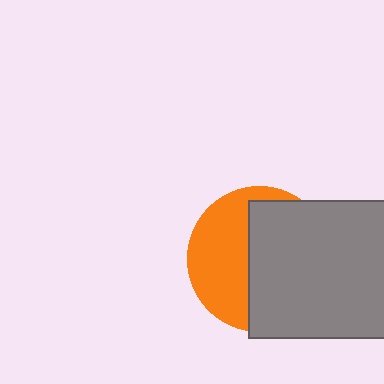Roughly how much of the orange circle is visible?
A small part of it is visible (roughly 43%).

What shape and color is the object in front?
The object in front is a gray rectangle.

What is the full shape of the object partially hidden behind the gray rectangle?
The partially hidden object is an orange circle.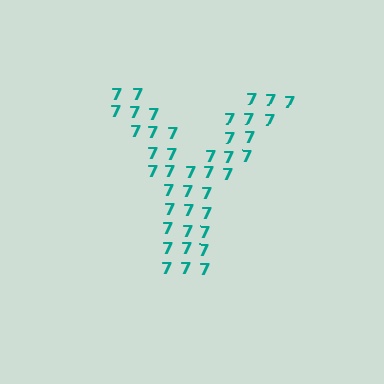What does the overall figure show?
The overall figure shows the letter Y.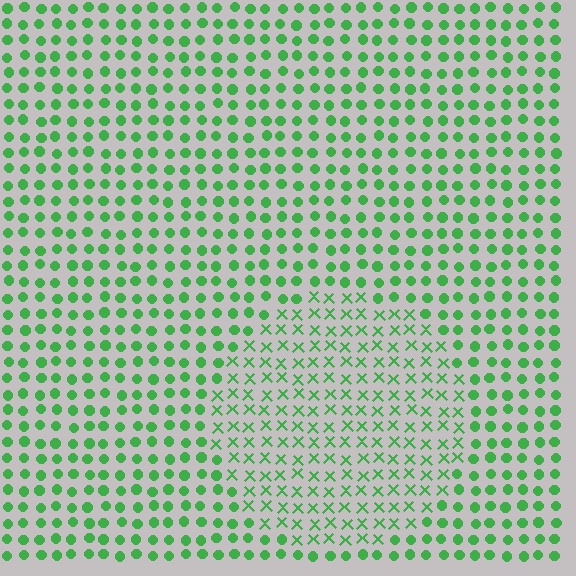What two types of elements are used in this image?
The image uses X marks inside the circle region and circles outside it.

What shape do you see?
I see a circle.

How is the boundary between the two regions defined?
The boundary is defined by a change in element shape: X marks inside vs. circles outside. All elements share the same color and spacing.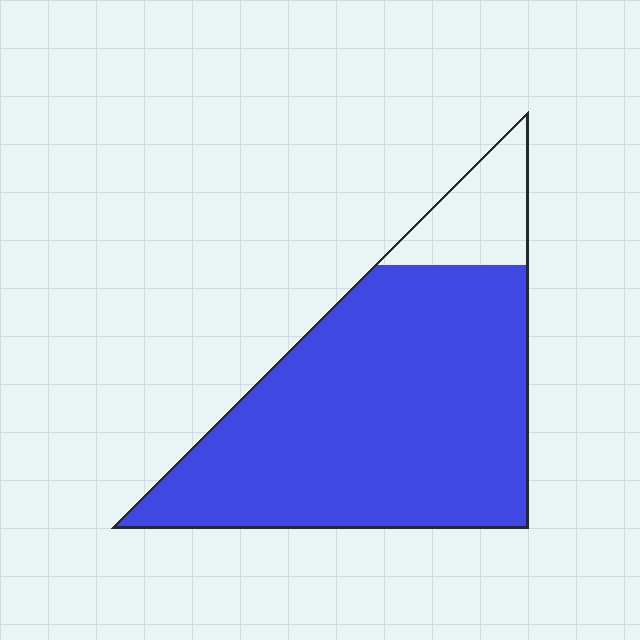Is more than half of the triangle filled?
Yes.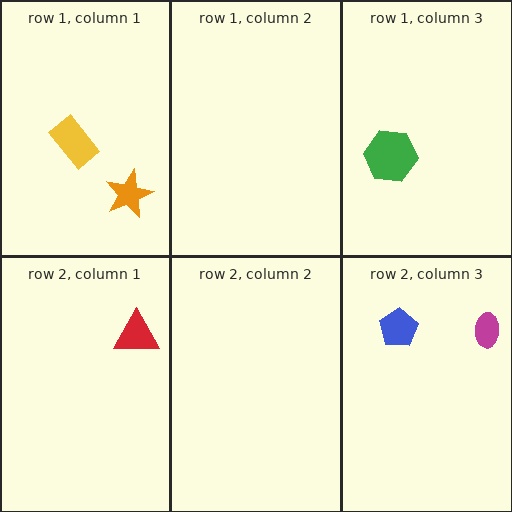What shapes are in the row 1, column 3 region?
The green hexagon.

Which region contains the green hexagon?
The row 1, column 3 region.